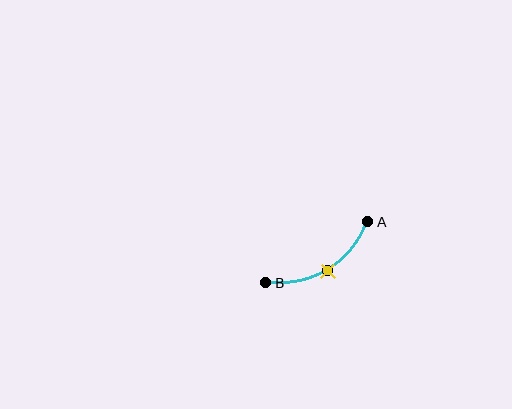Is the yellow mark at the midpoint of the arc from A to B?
Yes. The yellow mark lies on the arc at equal arc-length from both A and B — it is the arc midpoint.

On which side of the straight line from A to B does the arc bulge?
The arc bulges below the straight line connecting A and B.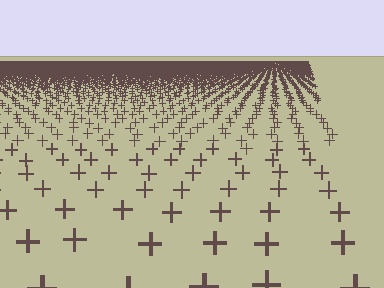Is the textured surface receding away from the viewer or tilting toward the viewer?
The surface is receding away from the viewer. Texture elements get smaller and denser toward the top.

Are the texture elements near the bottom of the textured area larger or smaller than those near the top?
Larger. Near the bottom, elements are closer to the viewer and appear at a bigger on-screen size.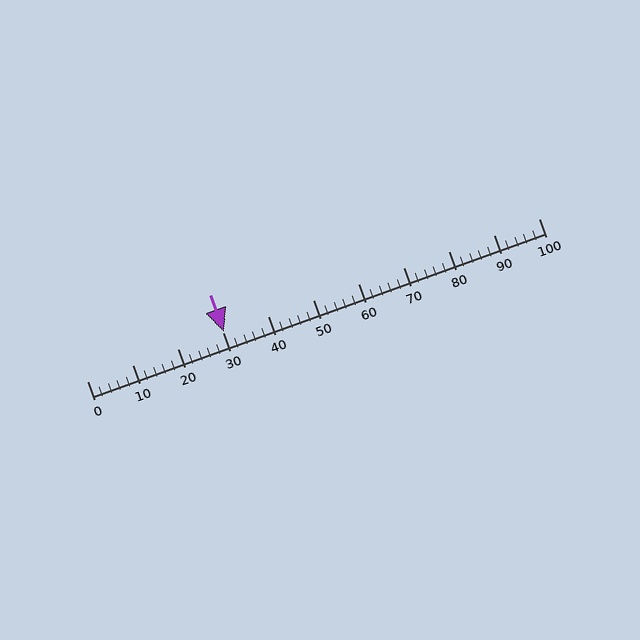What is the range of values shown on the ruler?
The ruler shows values from 0 to 100.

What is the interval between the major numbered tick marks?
The major tick marks are spaced 10 units apart.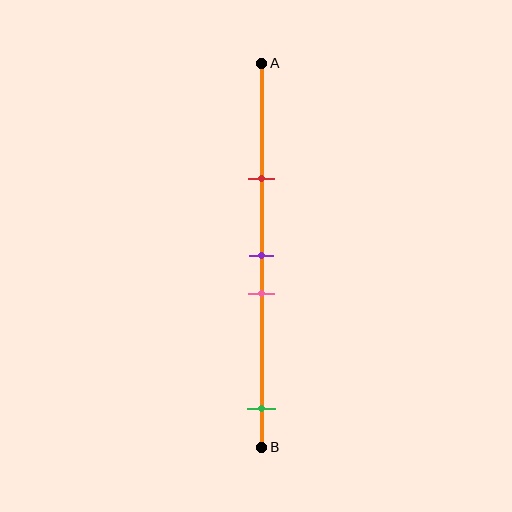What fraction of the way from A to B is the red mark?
The red mark is approximately 30% (0.3) of the way from A to B.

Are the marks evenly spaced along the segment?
No, the marks are not evenly spaced.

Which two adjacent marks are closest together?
The purple and pink marks are the closest adjacent pair.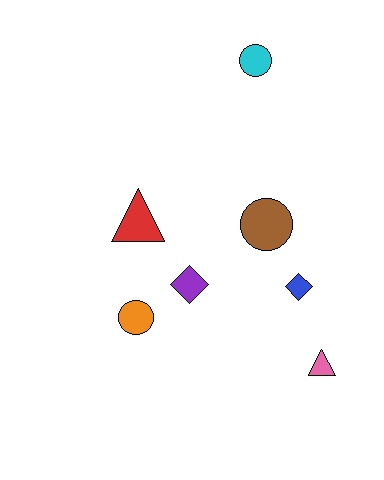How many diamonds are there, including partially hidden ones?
There are 2 diamonds.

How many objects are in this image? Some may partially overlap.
There are 7 objects.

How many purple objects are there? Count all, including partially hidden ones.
There is 1 purple object.